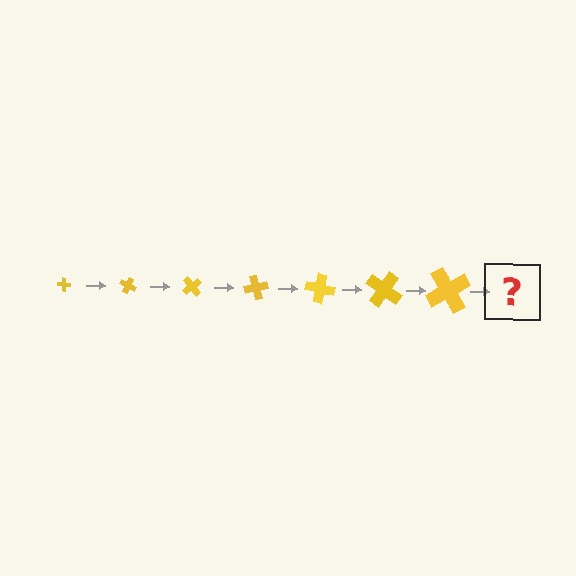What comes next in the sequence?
The next element should be a cross, larger than the previous one and rotated 175 degrees from the start.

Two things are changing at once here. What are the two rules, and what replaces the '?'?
The two rules are that the cross grows larger each step and it rotates 25 degrees each step. The '?' should be a cross, larger than the previous one and rotated 175 degrees from the start.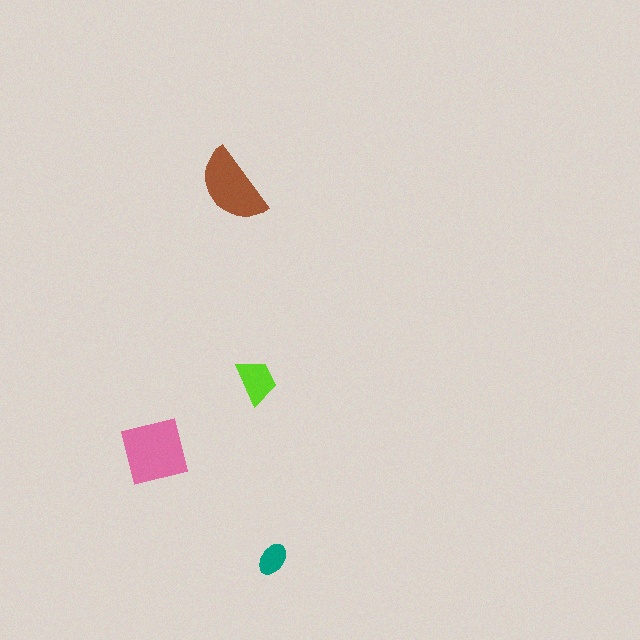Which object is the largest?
The pink square.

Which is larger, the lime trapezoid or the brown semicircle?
The brown semicircle.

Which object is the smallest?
The teal ellipse.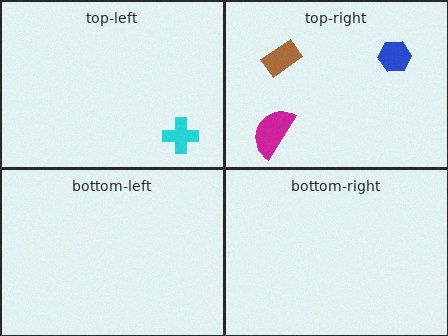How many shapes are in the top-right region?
3.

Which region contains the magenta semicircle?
The top-right region.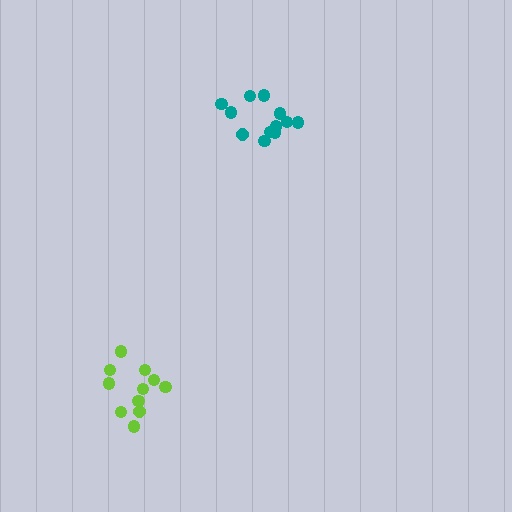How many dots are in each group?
Group 1: 12 dots, Group 2: 11 dots (23 total).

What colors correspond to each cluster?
The clusters are colored: teal, lime.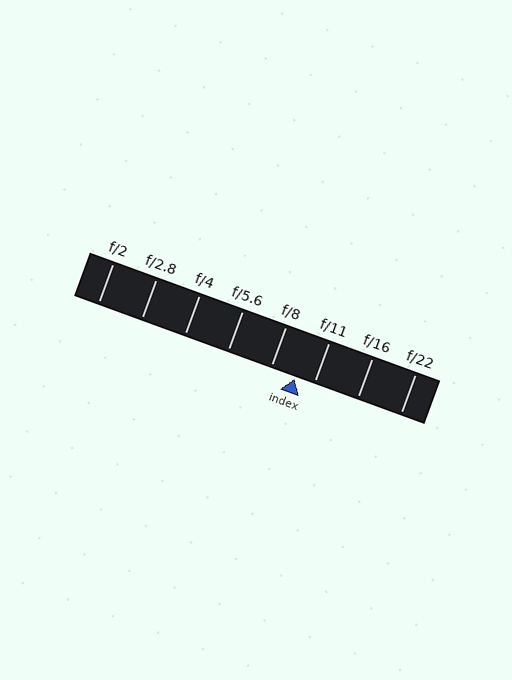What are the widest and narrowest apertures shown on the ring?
The widest aperture shown is f/2 and the narrowest is f/22.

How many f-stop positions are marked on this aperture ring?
There are 8 f-stop positions marked.